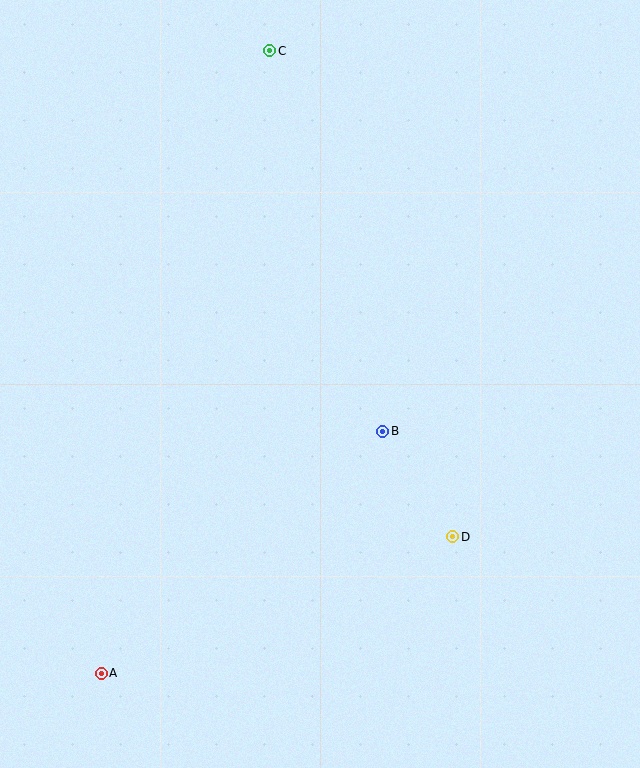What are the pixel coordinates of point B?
Point B is at (383, 431).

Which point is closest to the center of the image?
Point B at (383, 431) is closest to the center.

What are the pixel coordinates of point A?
Point A is at (101, 673).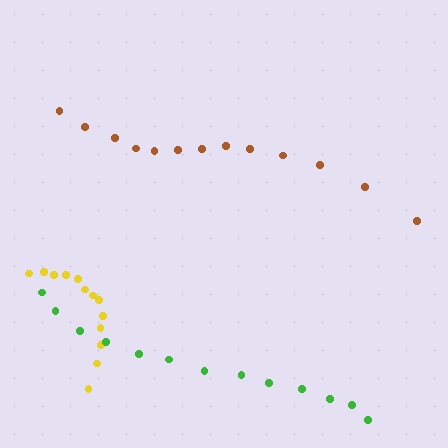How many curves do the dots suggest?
There are 3 distinct paths.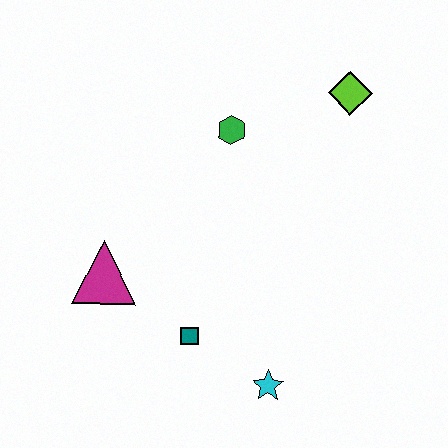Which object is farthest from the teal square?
The lime diamond is farthest from the teal square.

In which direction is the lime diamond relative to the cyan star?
The lime diamond is above the cyan star.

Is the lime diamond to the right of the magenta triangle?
Yes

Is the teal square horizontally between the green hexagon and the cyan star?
No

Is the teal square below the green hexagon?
Yes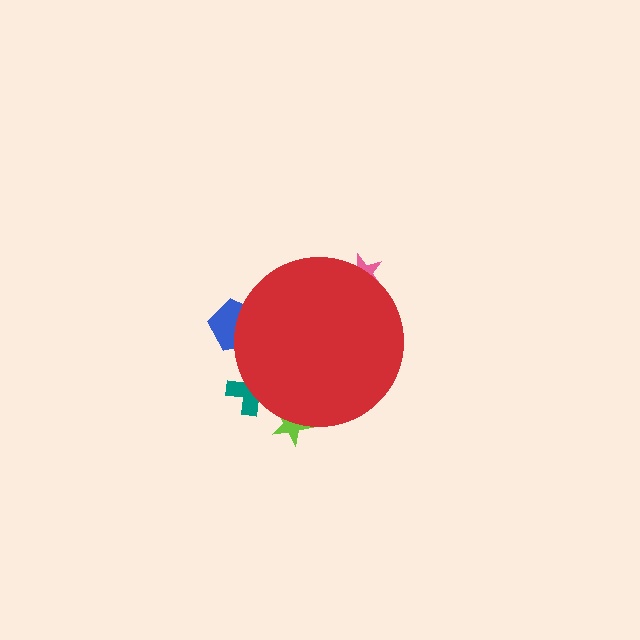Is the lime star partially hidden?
Yes, the lime star is partially hidden behind the red circle.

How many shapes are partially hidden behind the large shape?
4 shapes are partially hidden.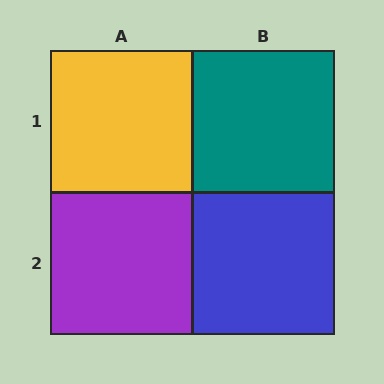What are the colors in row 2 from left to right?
Purple, blue.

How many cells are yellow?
1 cell is yellow.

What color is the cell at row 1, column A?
Yellow.